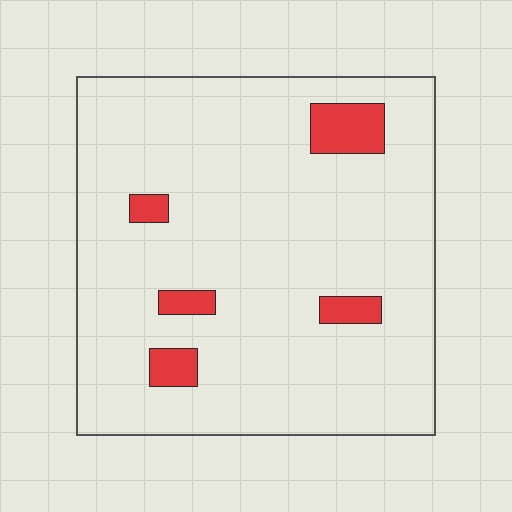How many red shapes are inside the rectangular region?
5.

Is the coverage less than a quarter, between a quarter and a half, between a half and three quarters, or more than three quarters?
Less than a quarter.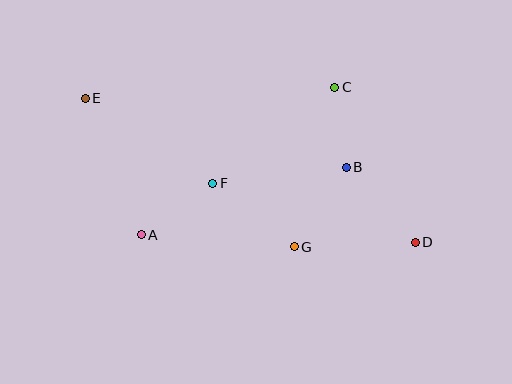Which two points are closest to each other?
Points B and C are closest to each other.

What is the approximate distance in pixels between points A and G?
The distance between A and G is approximately 154 pixels.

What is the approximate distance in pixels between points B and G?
The distance between B and G is approximately 95 pixels.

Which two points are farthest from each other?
Points D and E are farthest from each other.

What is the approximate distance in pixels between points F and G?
The distance between F and G is approximately 103 pixels.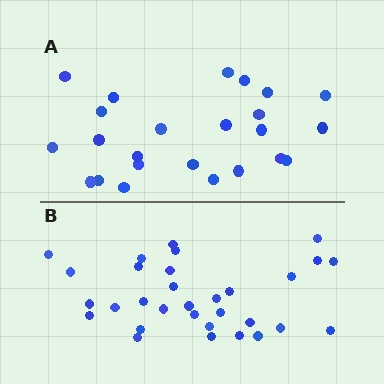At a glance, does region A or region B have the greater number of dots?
Region B (the bottom region) has more dots.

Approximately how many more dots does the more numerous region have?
Region B has roughly 8 or so more dots than region A.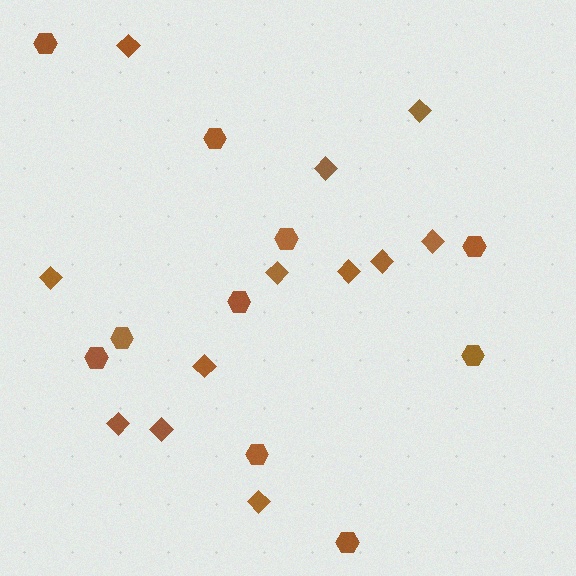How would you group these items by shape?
There are 2 groups: one group of diamonds (12) and one group of hexagons (10).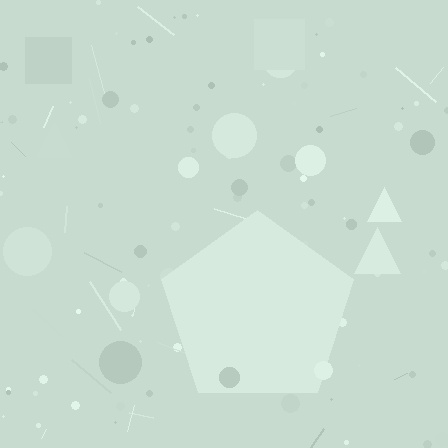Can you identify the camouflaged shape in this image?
The camouflaged shape is a pentagon.